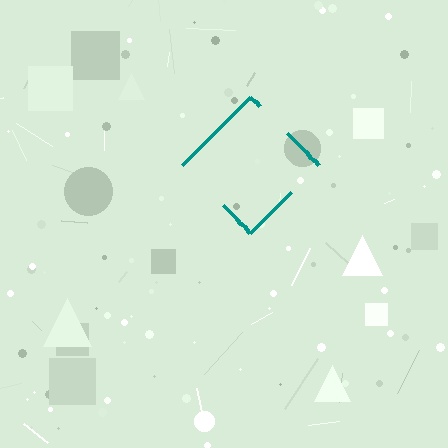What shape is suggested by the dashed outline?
The dashed outline suggests a diamond.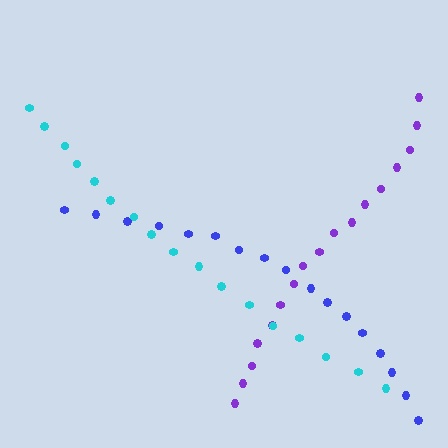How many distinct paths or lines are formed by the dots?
There are 3 distinct paths.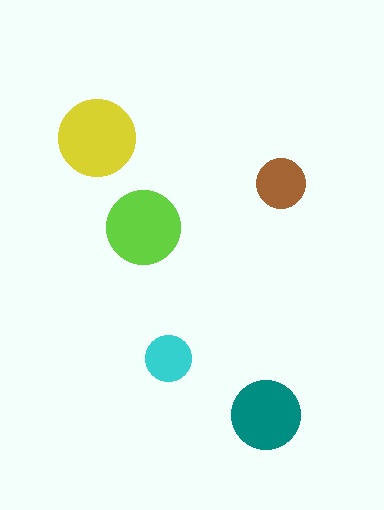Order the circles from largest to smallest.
the yellow one, the lime one, the teal one, the brown one, the cyan one.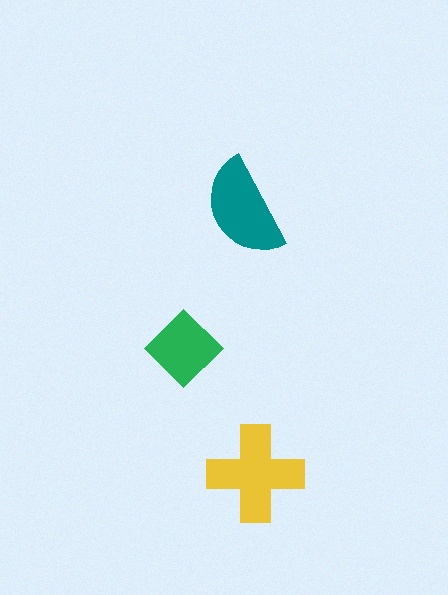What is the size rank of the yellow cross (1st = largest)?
1st.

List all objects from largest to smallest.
The yellow cross, the teal semicircle, the green diamond.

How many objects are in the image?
There are 3 objects in the image.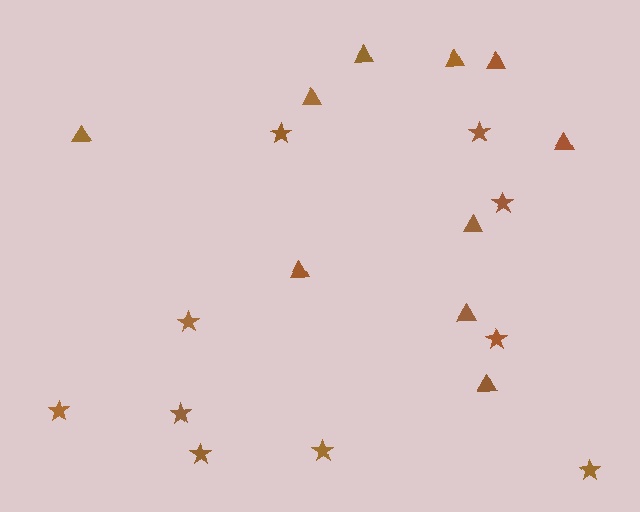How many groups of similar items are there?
There are 2 groups: one group of stars (10) and one group of triangles (10).